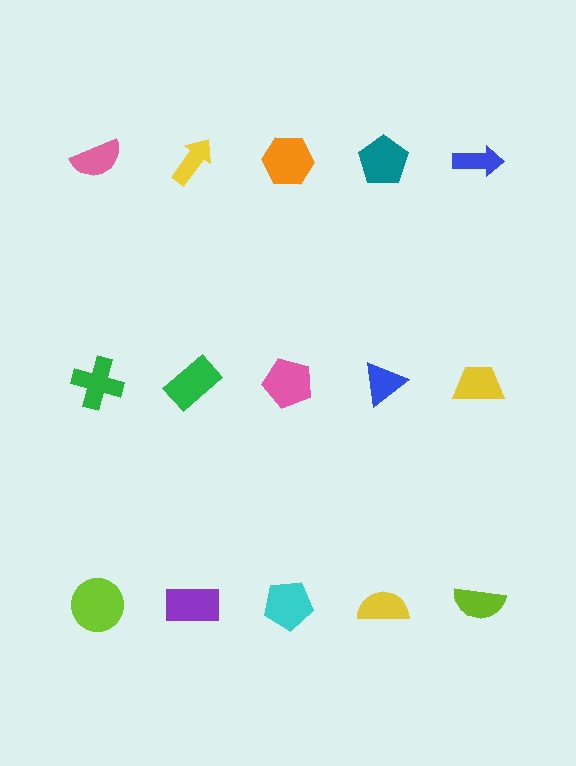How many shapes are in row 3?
5 shapes.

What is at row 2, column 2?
A green rectangle.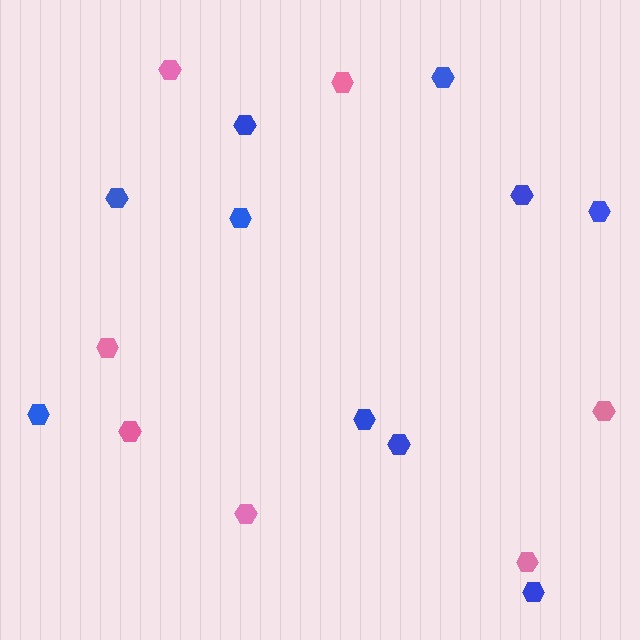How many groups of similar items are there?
There are 2 groups: one group of blue hexagons (10) and one group of pink hexagons (7).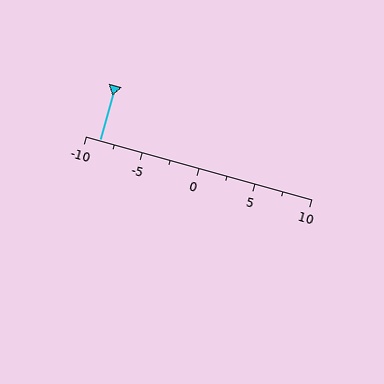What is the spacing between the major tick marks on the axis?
The major ticks are spaced 5 apart.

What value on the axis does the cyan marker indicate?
The marker indicates approximately -8.8.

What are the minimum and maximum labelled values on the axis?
The axis runs from -10 to 10.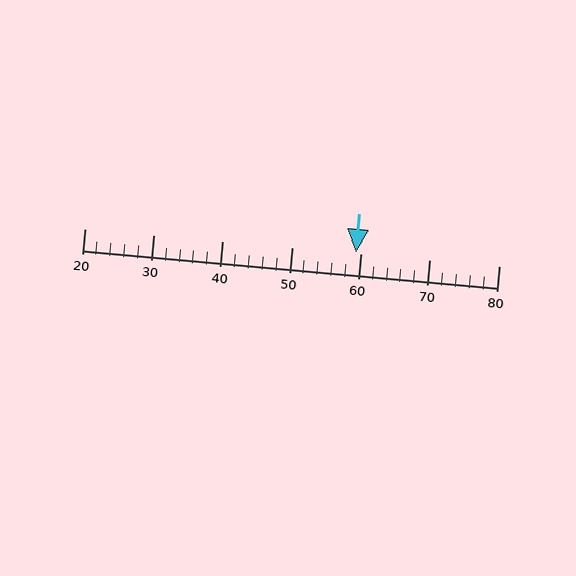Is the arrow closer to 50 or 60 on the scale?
The arrow is closer to 60.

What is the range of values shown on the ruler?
The ruler shows values from 20 to 80.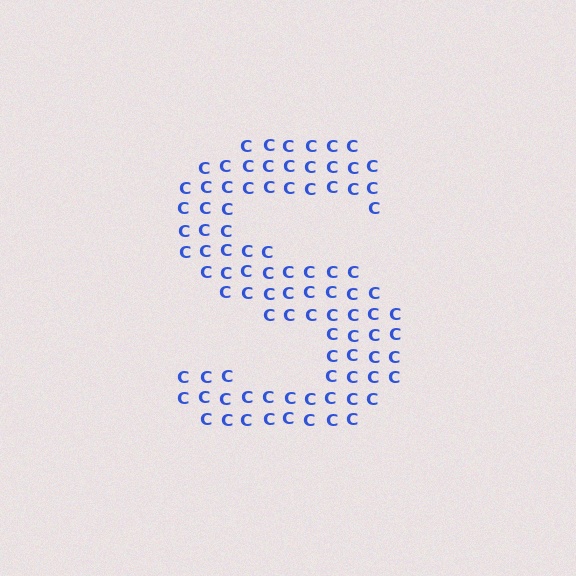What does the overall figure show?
The overall figure shows the letter S.